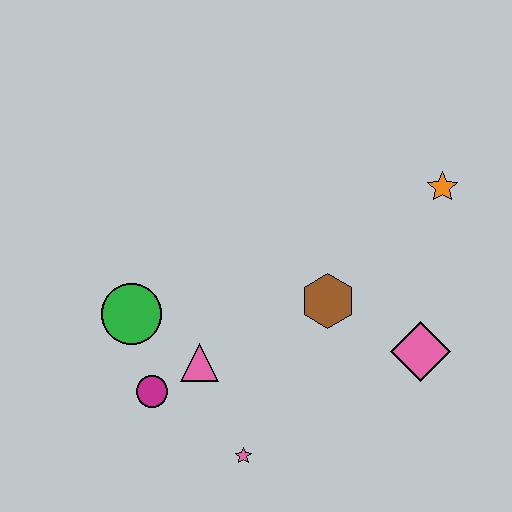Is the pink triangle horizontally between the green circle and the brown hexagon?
Yes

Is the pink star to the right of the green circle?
Yes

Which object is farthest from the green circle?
The orange star is farthest from the green circle.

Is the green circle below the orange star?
Yes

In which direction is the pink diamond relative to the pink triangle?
The pink diamond is to the right of the pink triangle.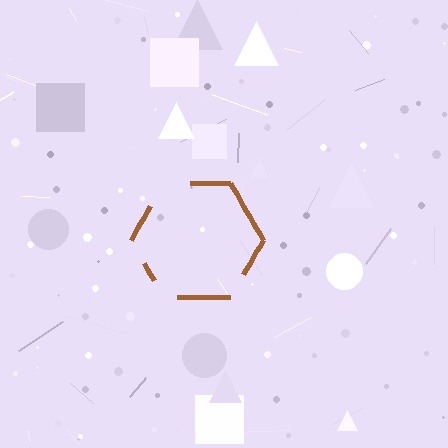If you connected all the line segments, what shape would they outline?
They would outline a hexagon.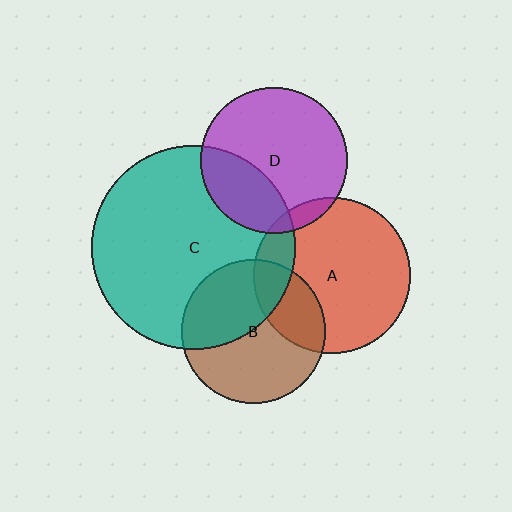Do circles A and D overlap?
Yes.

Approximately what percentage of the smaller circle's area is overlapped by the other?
Approximately 5%.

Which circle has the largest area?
Circle C (teal).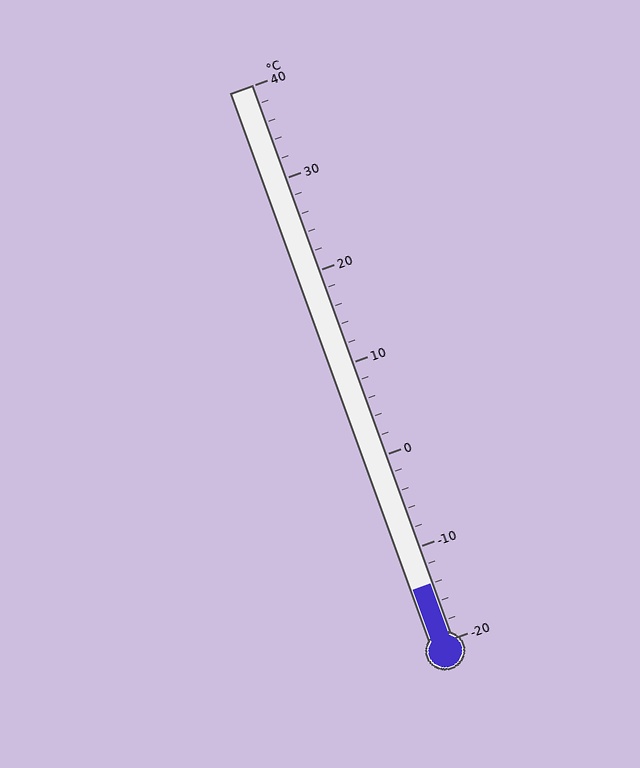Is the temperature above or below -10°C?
The temperature is below -10°C.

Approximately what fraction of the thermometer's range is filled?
The thermometer is filled to approximately 10% of its range.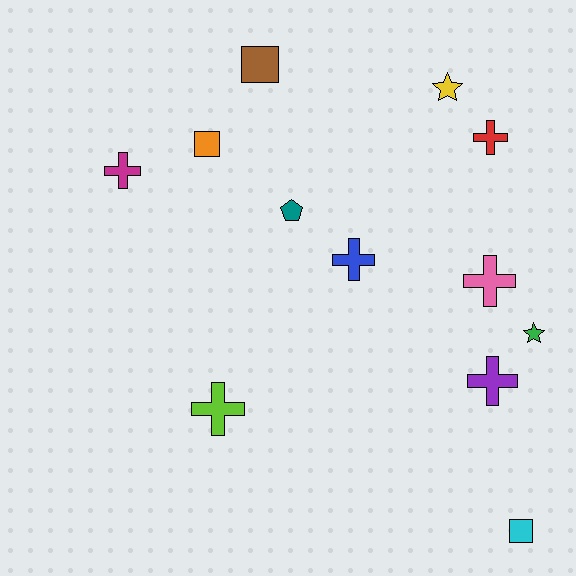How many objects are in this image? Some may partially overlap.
There are 12 objects.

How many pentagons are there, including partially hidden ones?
There is 1 pentagon.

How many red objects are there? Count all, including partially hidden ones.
There is 1 red object.